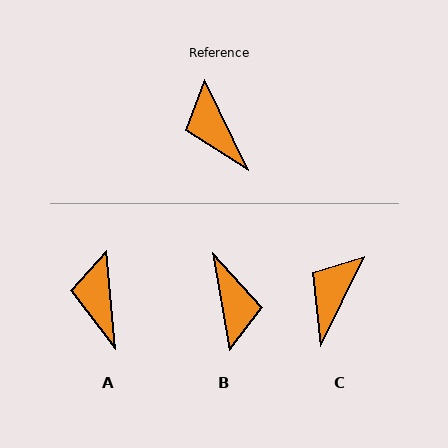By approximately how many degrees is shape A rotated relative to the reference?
Approximately 21 degrees clockwise.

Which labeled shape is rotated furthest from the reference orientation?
B, about 164 degrees away.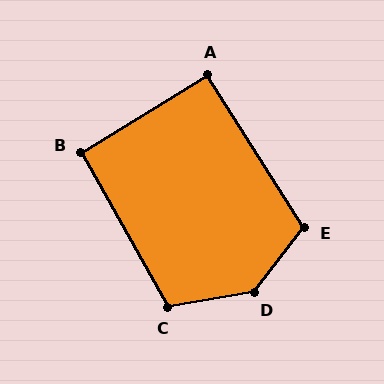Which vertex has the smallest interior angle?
A, at approximately 91 degrees.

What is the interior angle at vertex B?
Approximately 92 degrees (approximately right).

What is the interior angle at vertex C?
Approximately 109 degrees (obtuse).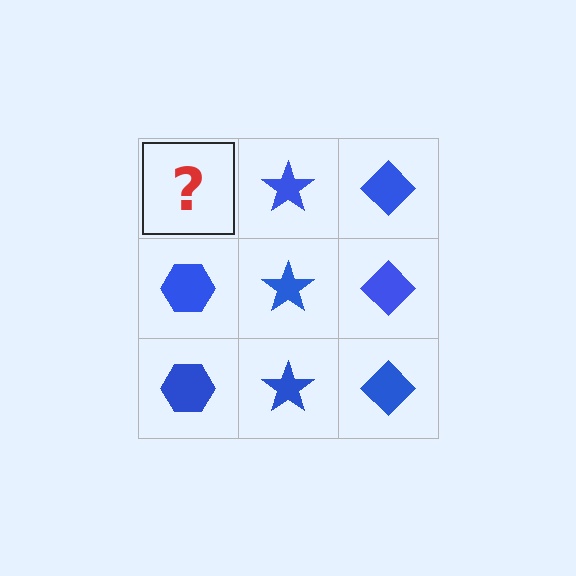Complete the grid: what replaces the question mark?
The question mark should be replaced with a blue hexagon.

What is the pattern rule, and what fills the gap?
The rule is that each column has a consistent shape. The gap should be filled with a blue hexagon.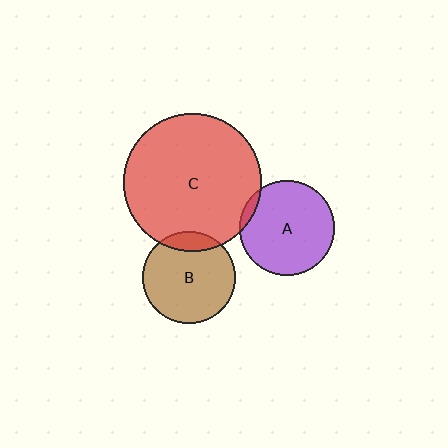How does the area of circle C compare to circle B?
Approximately 2.2 times.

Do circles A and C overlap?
Yes.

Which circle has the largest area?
Circle C (red).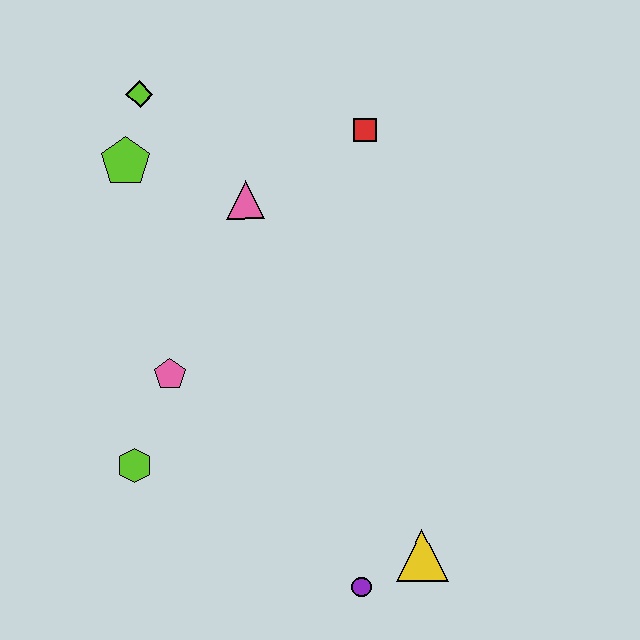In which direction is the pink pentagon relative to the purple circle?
The pink pentagon is above the purple circle.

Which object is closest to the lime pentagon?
The lime diamond is closest to the lime pentagon.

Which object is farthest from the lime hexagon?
The red square is farthest from the lime hexagon.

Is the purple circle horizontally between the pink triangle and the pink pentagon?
No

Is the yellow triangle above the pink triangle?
No